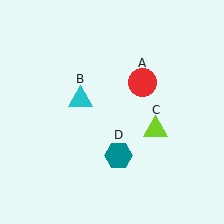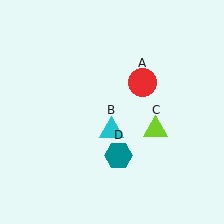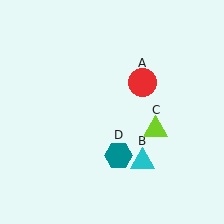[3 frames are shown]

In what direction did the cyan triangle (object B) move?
The cyan triangle (object B) moved down and to the right.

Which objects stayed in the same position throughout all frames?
Red circle (object A) and lime triangle (object C) and teal hexagon (object D) remained stationary.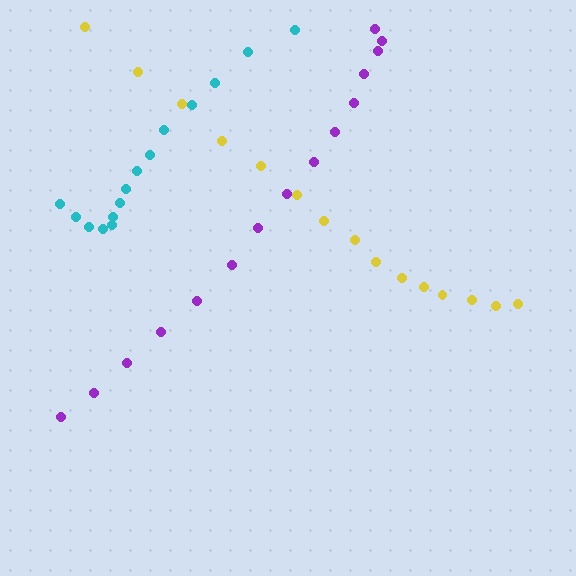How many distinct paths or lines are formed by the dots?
There are 3 distinct paths.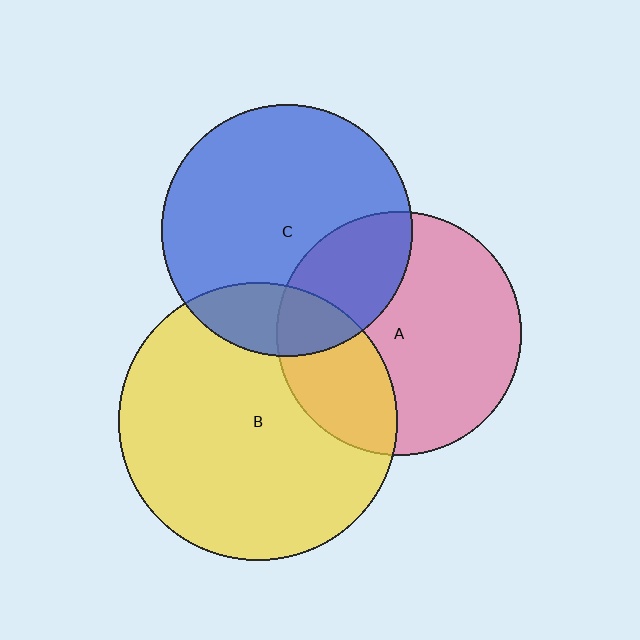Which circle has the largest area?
Circle B (yellow).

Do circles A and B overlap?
Yes.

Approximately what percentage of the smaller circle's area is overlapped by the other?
Approximately 30%.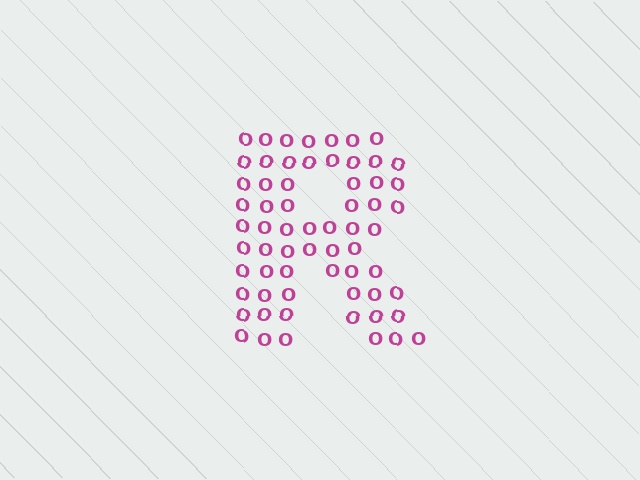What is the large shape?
The large shape is the letter R.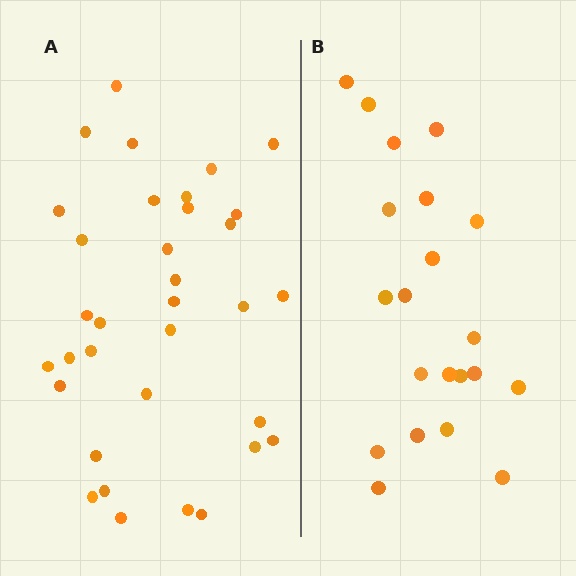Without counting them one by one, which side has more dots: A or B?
Region A (the left region) has more dots.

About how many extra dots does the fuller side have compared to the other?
Region A has approximately 15 more dots than region B.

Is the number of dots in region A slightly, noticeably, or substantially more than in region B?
Region A has substantially more. The ratio is roughly 1.6 to 1.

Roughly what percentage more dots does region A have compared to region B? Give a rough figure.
About 60% more.